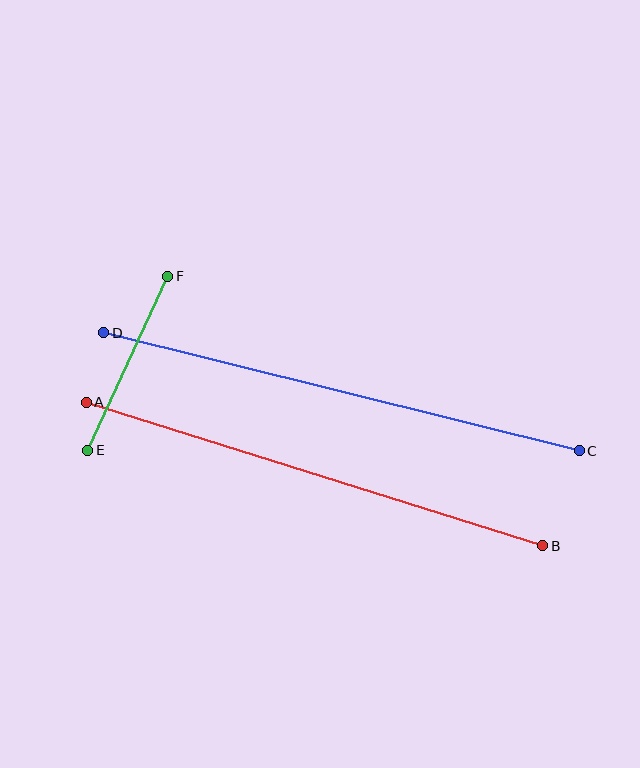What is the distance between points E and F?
The distance is approximately 192 pixels.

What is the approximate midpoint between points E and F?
The midpoint is at approximately (128, 363) pixels.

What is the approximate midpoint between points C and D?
The midpoint is at approximately (342, 392) pixels.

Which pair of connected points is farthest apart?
Points C and D are farthest apart.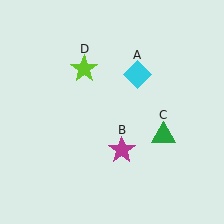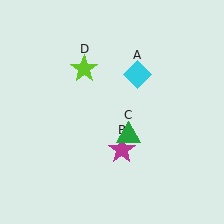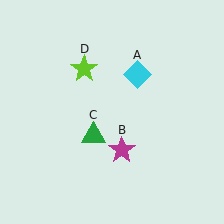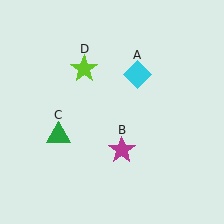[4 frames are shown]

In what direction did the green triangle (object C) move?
The green triangle (object C) moved left.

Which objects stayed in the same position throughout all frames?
Cyan diamond (object A) and magenta star (object B) and lime star (object D) remained stationary.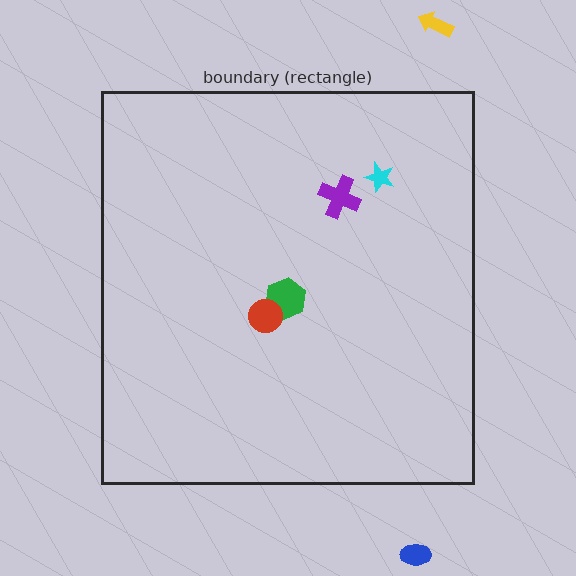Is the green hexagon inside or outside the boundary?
Inside.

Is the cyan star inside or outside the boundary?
Inside.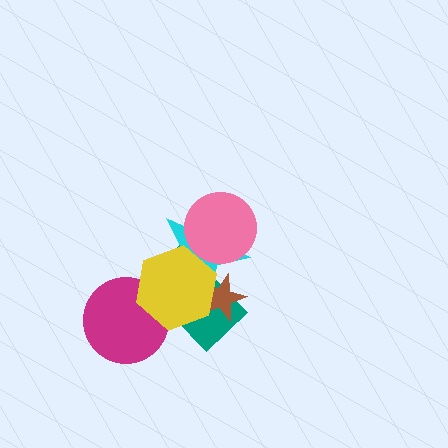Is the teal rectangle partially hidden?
Yes, it is partially covered by another shape.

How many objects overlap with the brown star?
3 objects overlap with the brown star.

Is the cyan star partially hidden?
Yes, it is partially covered by another shape.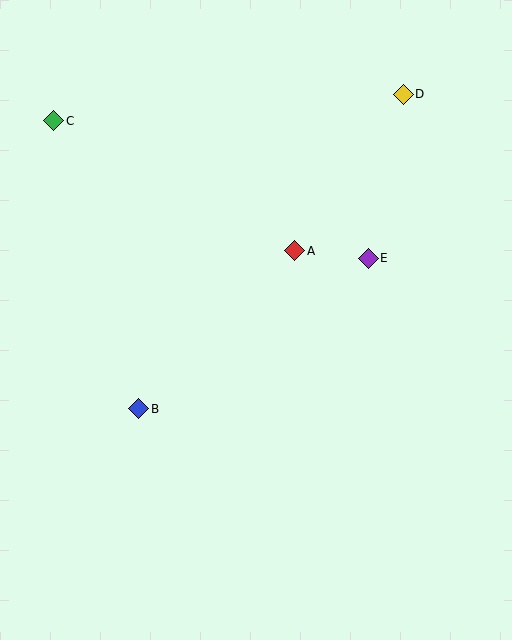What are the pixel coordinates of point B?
Point B is at (139, 409).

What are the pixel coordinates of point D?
Point D is at (403, 94).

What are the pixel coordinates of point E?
Point E is at (368, 258).